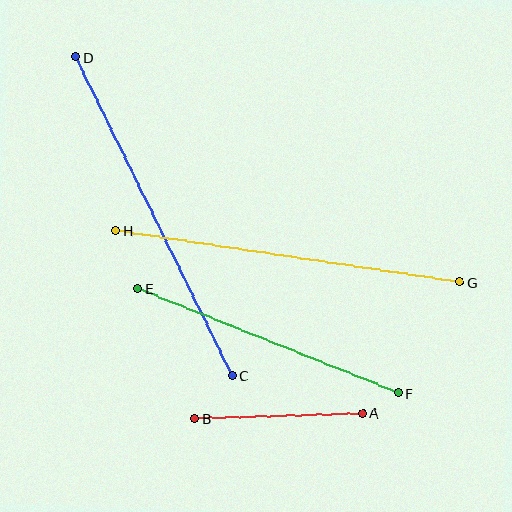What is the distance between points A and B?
The distance is approximately 168 pixels.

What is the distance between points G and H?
The distance is approximately 348 pixels.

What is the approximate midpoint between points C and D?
The midpoint is at approximately (154, 216) pixels.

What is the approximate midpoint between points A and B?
The midpoint is at approximately (279, 416) pixels.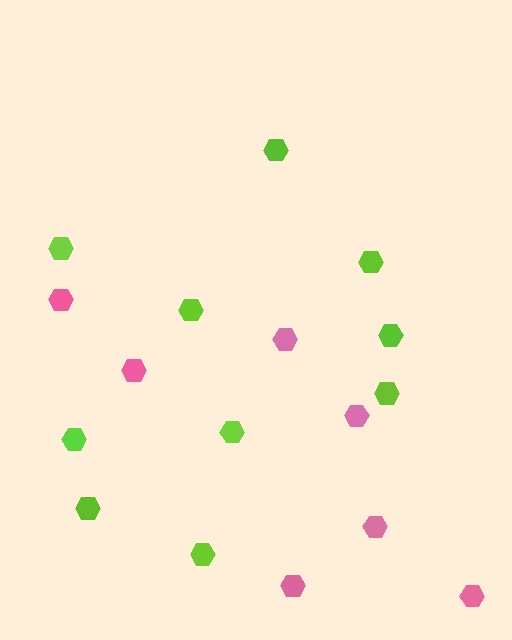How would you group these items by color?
There are 2 groups: one group of pink hexagons (7) and one group of lime hexagons (10).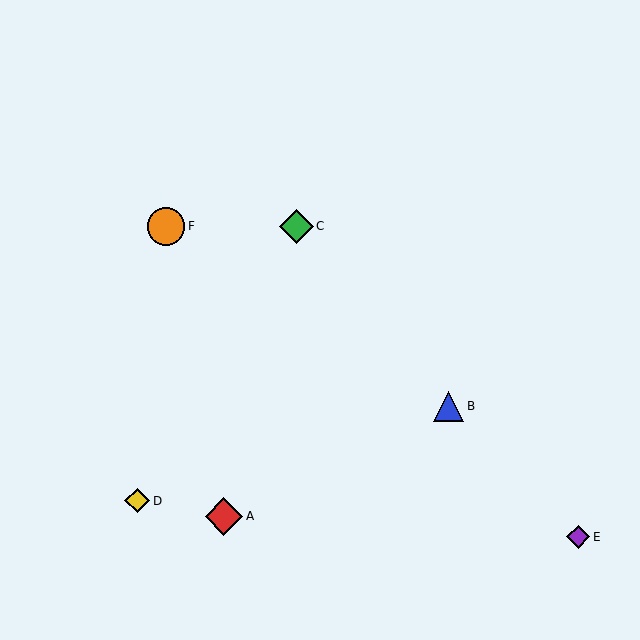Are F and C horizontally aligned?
Yes, both are at y≈226.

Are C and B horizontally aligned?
No, C is at y≈226 and B is at y≈406.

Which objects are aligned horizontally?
Objects C, F are aligned horizontally.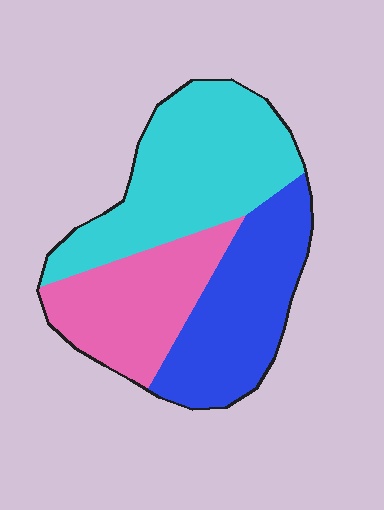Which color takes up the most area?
Cyan, at roughly 40%.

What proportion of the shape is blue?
Blue takes up about one third (1/3) of the shape.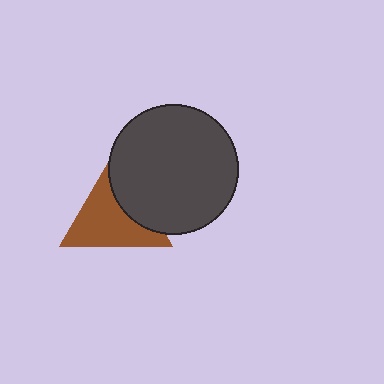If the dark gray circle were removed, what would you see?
You would see the complete brown triangle.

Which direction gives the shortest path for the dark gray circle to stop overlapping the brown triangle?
Moving right gives the shortest separation.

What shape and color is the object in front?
The object in front is a dark gray circle.